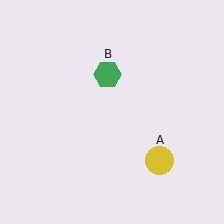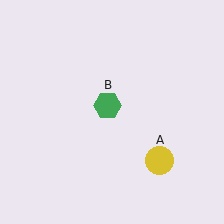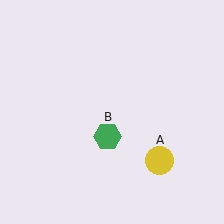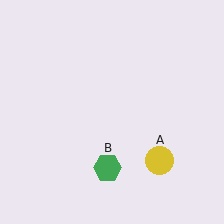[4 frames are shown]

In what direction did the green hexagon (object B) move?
The green hexagon (object B) moved down.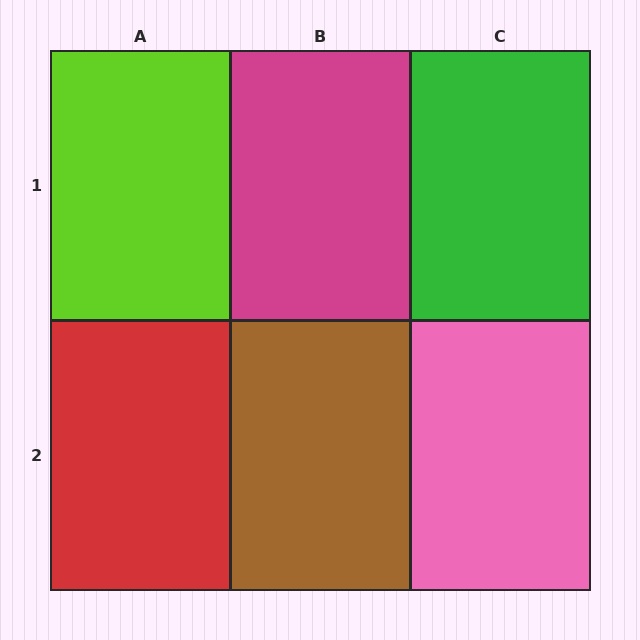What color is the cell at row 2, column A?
Red.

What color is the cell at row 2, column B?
Brown.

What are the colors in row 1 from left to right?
Lime, magenta, green.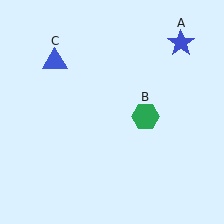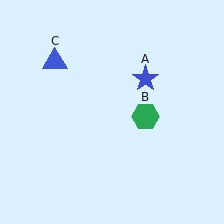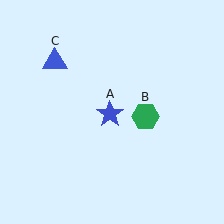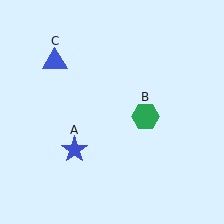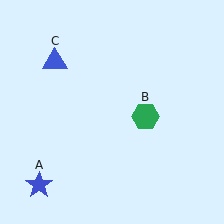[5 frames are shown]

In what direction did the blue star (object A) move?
The blue star (object A) moved down and to the left.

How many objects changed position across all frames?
1 object changed position: blue star (object A).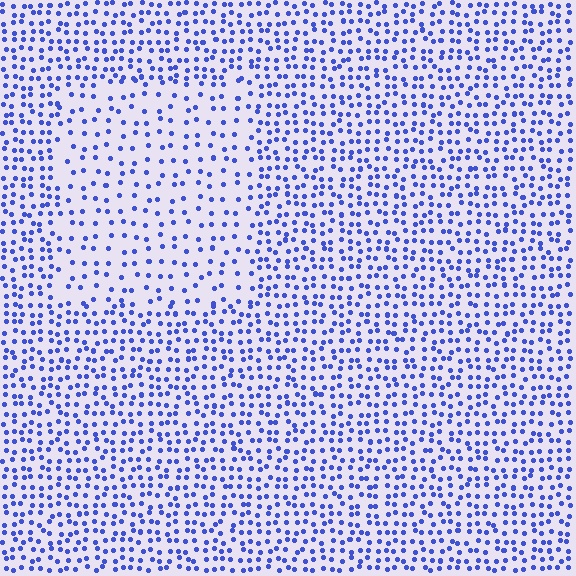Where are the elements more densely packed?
The elements are more densely packed outside the rectangle boundary.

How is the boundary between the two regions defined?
The boundary is defined by a change in element density (approximately 2.0x ratio). All elements are the same color, size, and shape.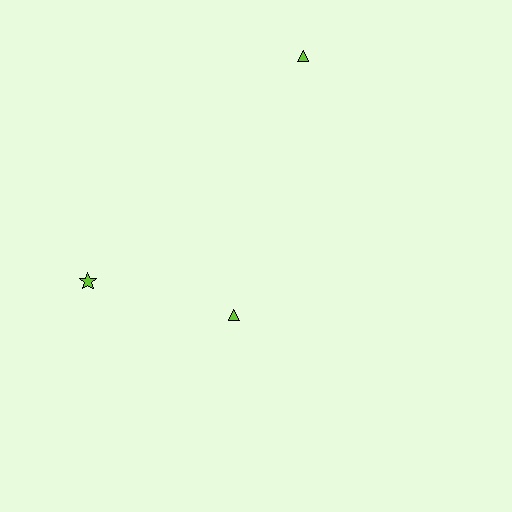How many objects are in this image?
There are 3 objects.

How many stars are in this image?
There is 1 star.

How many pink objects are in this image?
There are no pink objects.